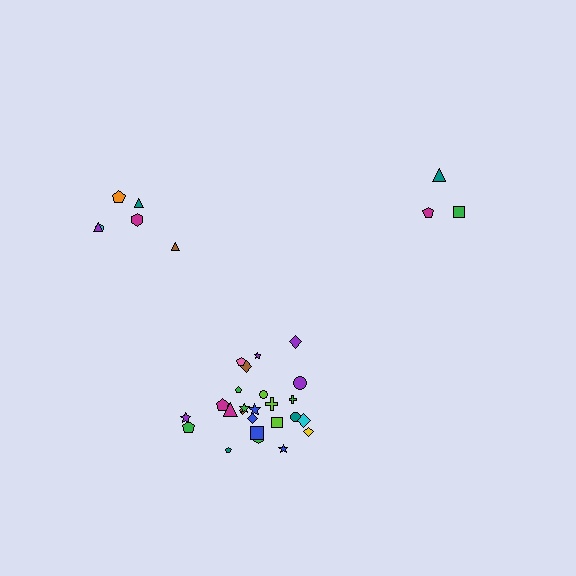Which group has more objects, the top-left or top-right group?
The top-left group.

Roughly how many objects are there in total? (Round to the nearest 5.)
Roughly 35 objects in total.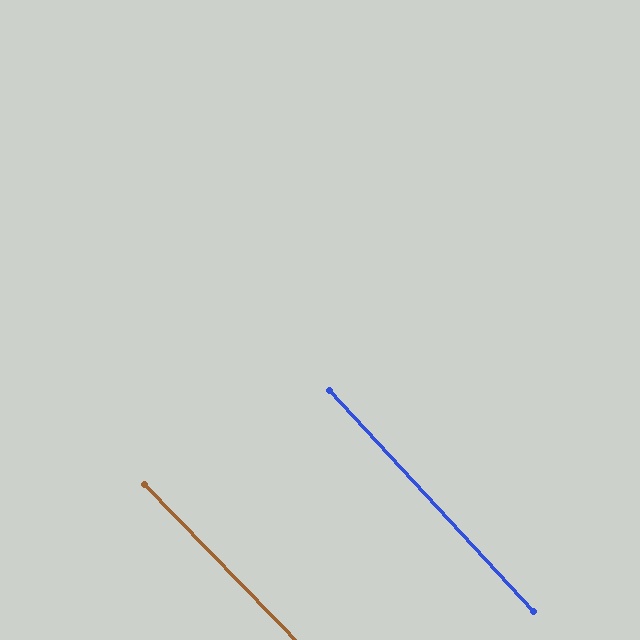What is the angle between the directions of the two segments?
Approximately 1 degree.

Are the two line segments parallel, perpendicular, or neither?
Parallel — their directions differ by only 1.1°.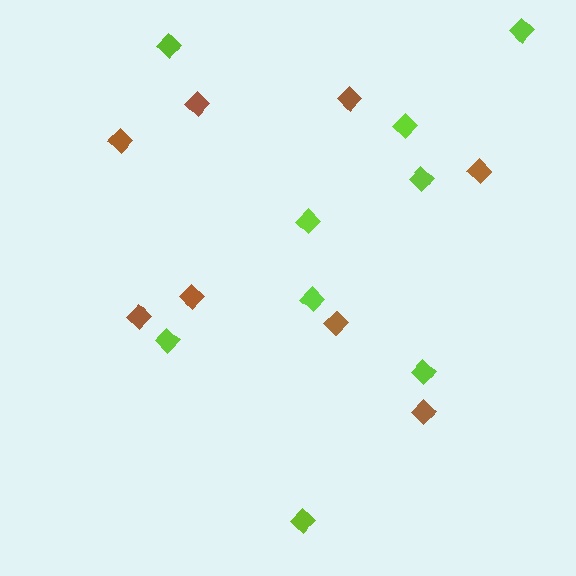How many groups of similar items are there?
There are 2 groups: one group of brown diamonds (8) and one group of lime diamonds (9).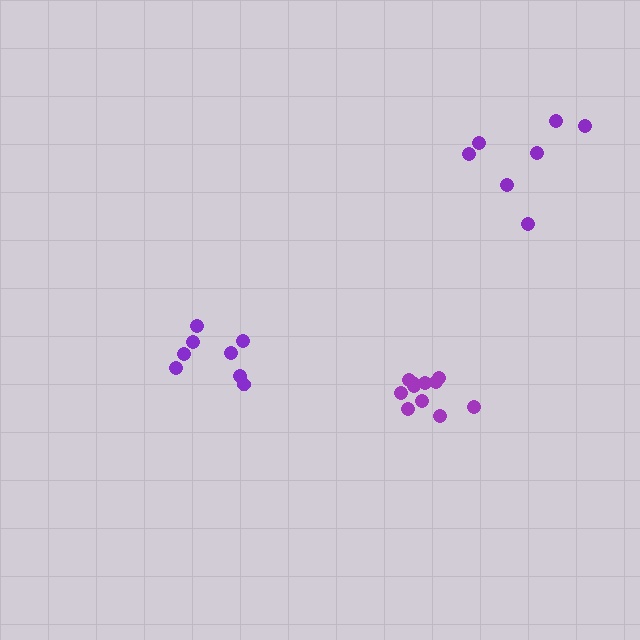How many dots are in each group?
Group 1: 7 dots, Group 2: 11 dots, Group 3: 8 dots (26 total).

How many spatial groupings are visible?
There are 3 spatial groupings.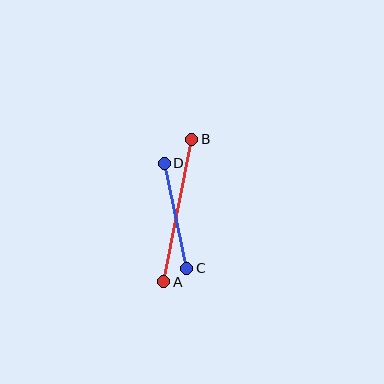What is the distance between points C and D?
The distance is approximately 107 pixels.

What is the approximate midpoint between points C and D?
The midpoint is at approximately (175, 216) pixels.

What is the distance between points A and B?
The distance is approximately 145 pixels.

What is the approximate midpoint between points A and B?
The midpoint is at approximately (178, 210) pixels.